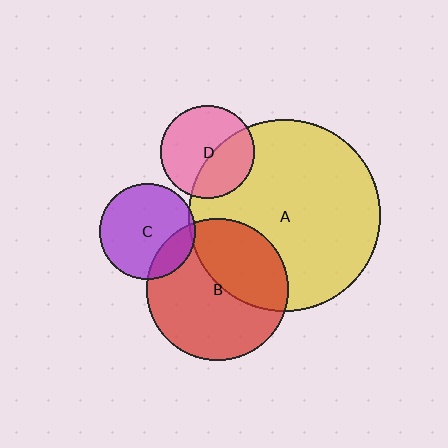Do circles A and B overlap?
Yes.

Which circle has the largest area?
Circle A (yellow).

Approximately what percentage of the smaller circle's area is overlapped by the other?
Approximately 40%.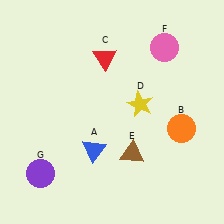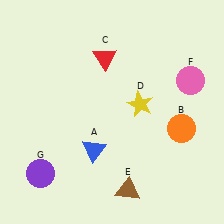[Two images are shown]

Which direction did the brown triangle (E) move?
The brown triangle (E) moved down.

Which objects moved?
The objects that moved are: the brown triangle (E), the pink circle (F).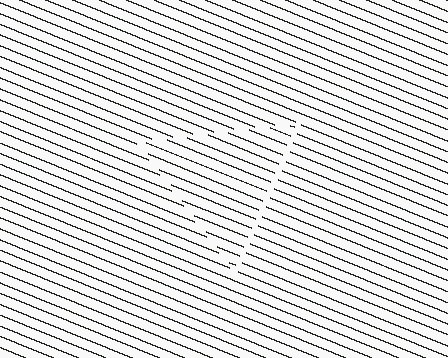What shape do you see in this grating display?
An illusory triangle. The interior of the shape contains the same grating, shifted by half a period — the contour is defined by the phase discontinuity where line-ends from the inner and outer gratings abut.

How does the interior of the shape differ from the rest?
The interior of the shape contains the same grating, shifted by half a period — the contour is defined by the phase discontinuity where line-ends from the inner and outer gratings abut.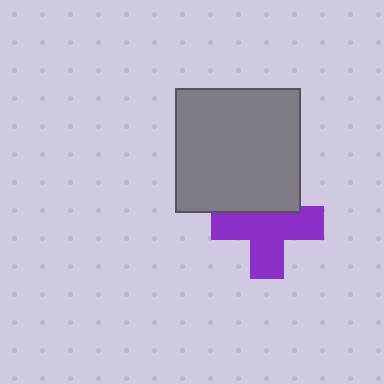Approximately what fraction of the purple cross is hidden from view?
Roughly 32% of the purple cross is hidden behind the gray square.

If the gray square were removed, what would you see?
You would see the complete purple cross.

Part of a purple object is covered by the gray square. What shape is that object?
It is a cross.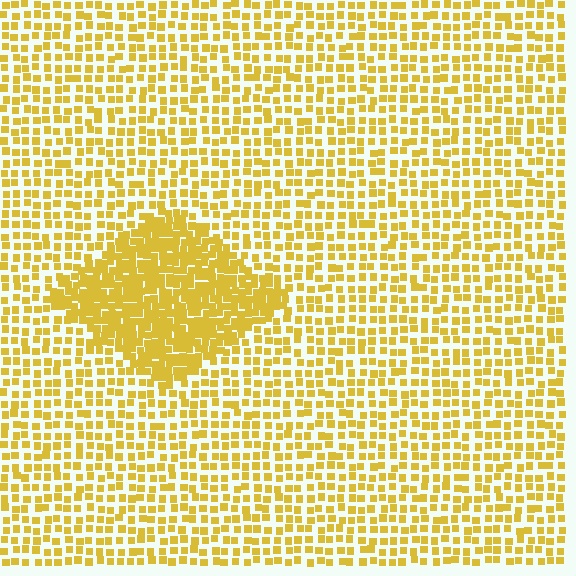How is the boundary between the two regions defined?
The boundary is defined by a change in element density (approximately 2.1x ratio). All elements are the same color, size, and shape.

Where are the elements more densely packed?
The elements are more densely packed inside the diamond boundary.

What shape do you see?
I see a diamond.